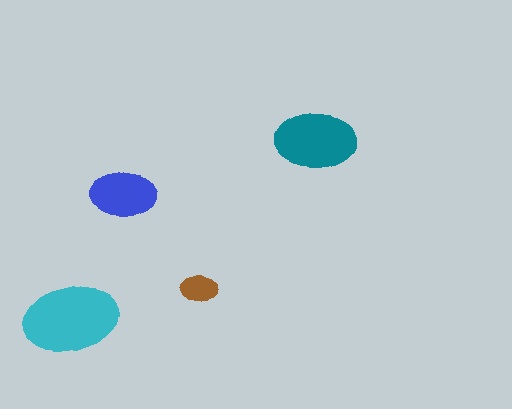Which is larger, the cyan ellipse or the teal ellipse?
The cyan one.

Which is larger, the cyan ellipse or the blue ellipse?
The cyan one.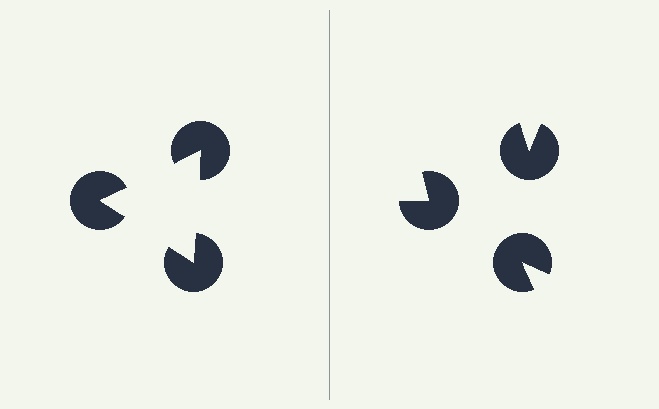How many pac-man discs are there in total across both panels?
6 — 3 on each side.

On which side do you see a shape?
An illusory triangle appears on the left side. On the right side the wedge cuts are rotated, so no coherent shape forms.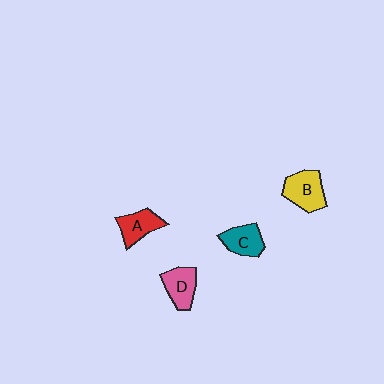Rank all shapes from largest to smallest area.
From largest to smallest: B (yellow), D (pink), C (teal), A (red).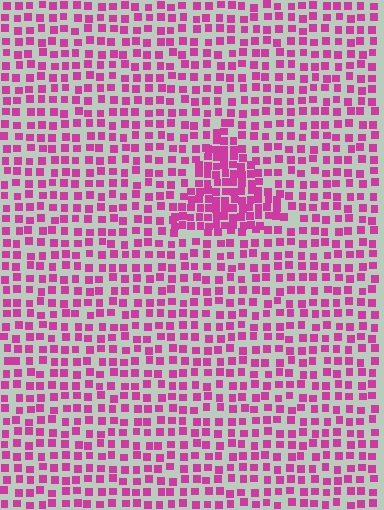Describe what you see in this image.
The image contains small magenta elements arranged at two different densities. A triangle-shaped region is visible where the elements are more densely packed than the surrounding area.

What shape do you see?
I see a triangle.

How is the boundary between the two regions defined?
The boundary is defined by a change in element density (approximately 1.9x ratio). All elements are the same color, size, and shape.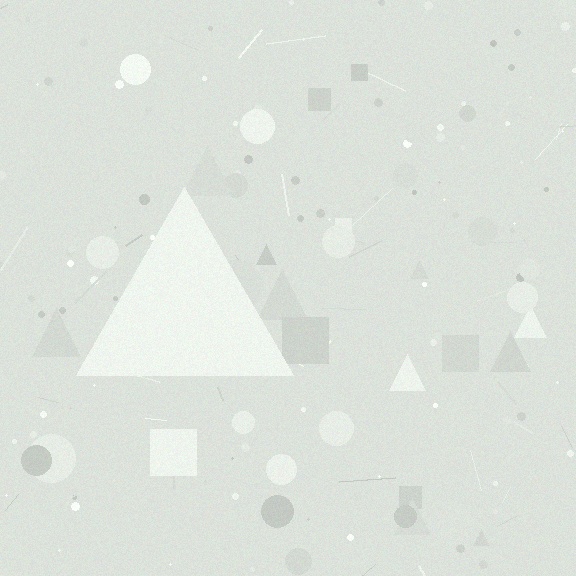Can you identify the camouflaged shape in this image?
The camouflaged shape is a triangle.